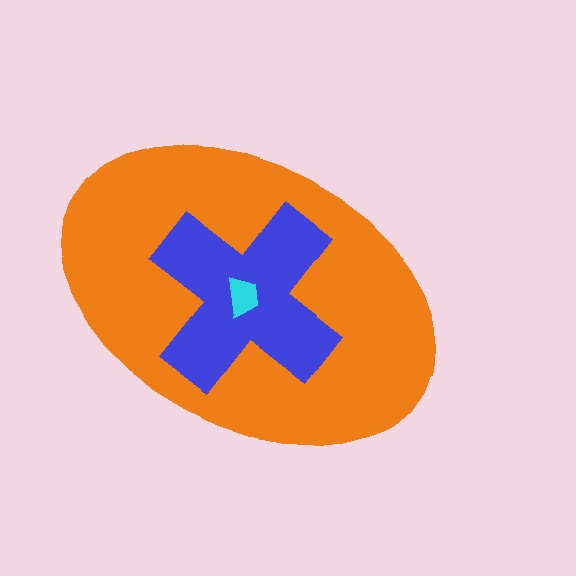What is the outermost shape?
The orange ellipse.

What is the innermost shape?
The cyan trapezoid.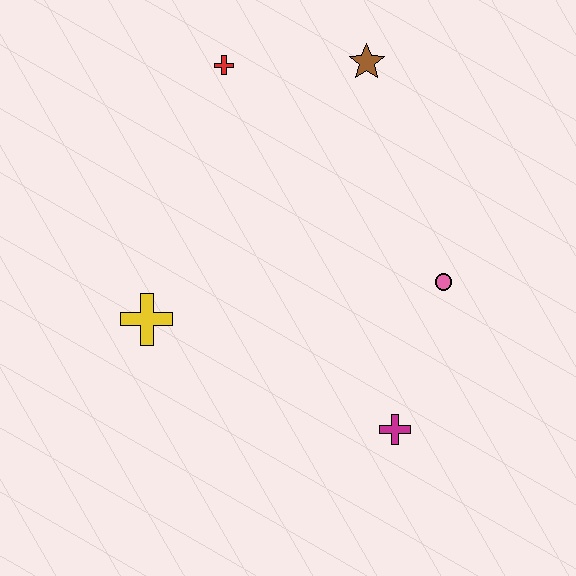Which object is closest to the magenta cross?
The pink circle is closest to the magenta cross.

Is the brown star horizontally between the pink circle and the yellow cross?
Yes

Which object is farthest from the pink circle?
The red cross is farthest from the pink circle.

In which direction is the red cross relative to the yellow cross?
The red cross is above the yellow cross.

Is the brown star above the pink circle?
Yes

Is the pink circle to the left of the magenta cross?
No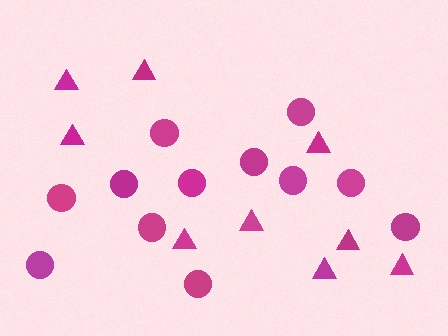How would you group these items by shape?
There are 2 groups: one group of triangles (9) and one group of circles (12).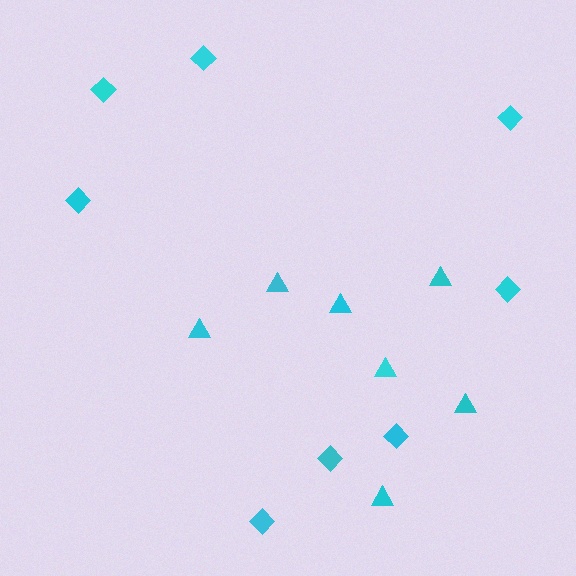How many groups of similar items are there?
There are 2 groups: one group of diamonds (8) and one group of triangles (7).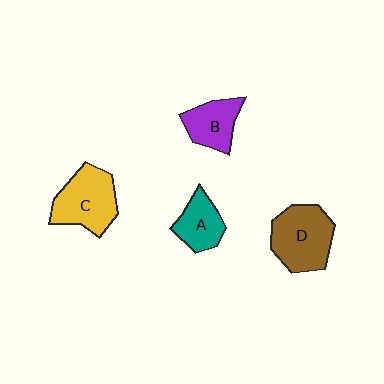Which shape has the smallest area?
Shape A (teal).